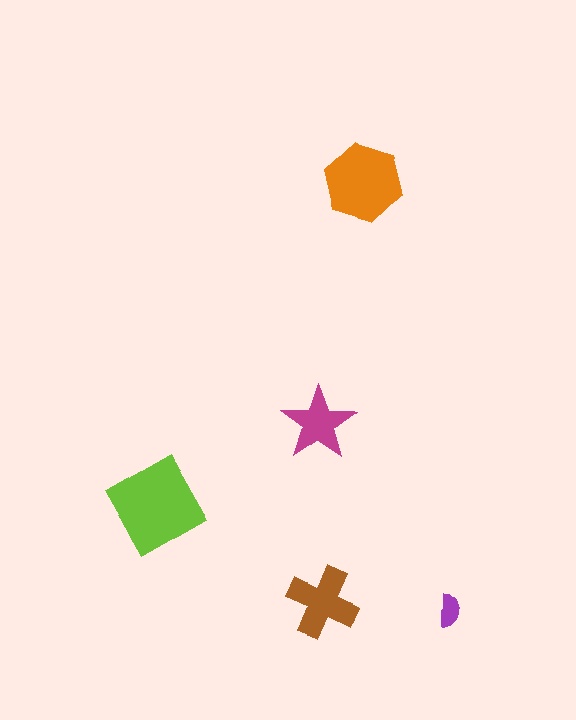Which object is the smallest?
The purple semicircle.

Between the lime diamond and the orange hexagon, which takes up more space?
The lime diamond.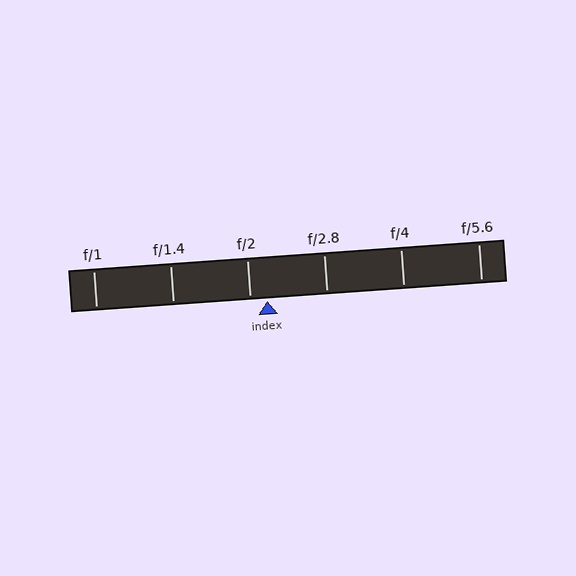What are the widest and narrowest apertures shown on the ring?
The widest aperture shown is f/1 and the narrowest is f/5.6.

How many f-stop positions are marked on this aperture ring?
There are 6 f-stop positions marked.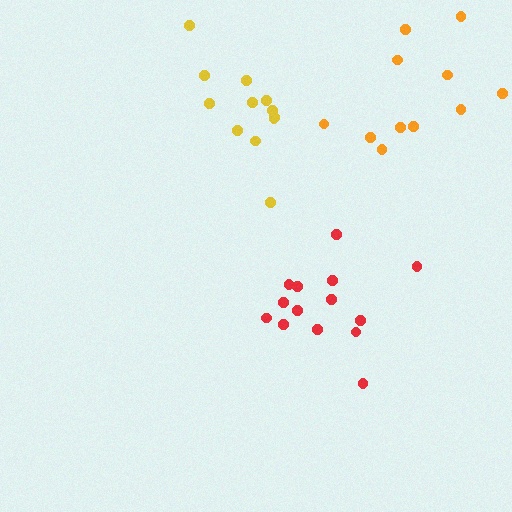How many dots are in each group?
Group 1: 14 dots, Group 2: 12 dots, Group 3: 11 dots (37 total).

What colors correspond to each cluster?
The clusters are colored: red, yellow, orange.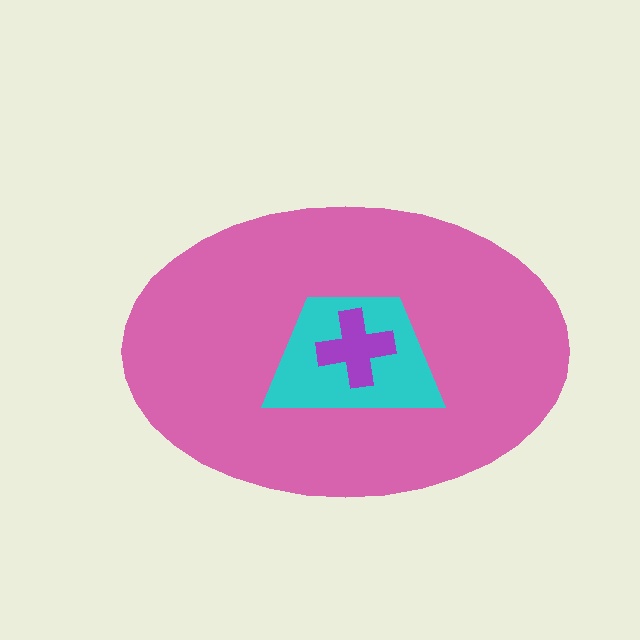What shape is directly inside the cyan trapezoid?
The purple cross.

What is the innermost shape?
The purple cross.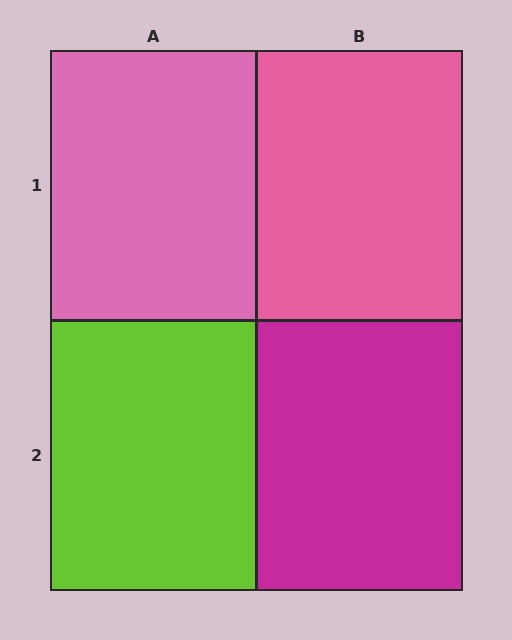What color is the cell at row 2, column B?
Magenta.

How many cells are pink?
2 cells are pink.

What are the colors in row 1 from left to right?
Pink, pink.